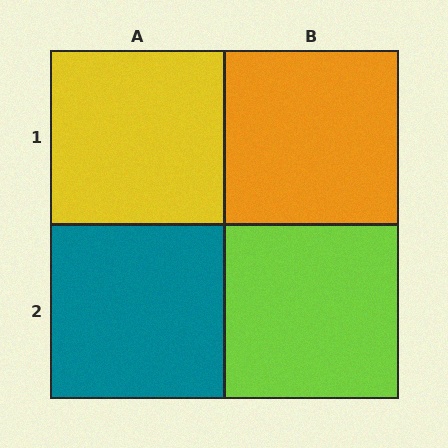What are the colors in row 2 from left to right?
Teal, lime.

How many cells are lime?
1 cell is lime.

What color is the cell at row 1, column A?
Yellow.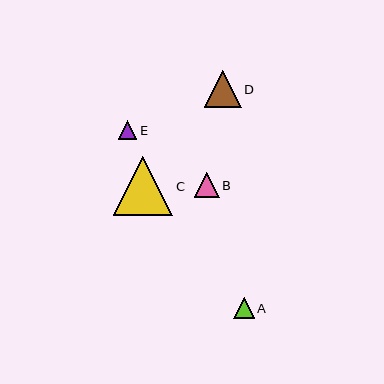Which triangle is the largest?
Triangle C is the largest with a size of approximately 60 pixels.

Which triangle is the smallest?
Triangle E is the smallest with a size of approximately 18 pixels.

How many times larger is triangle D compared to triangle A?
Triangle D is approximately 1.8 times the size of triangle A.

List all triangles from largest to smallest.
From largest to smallest: C, D, B, A, E.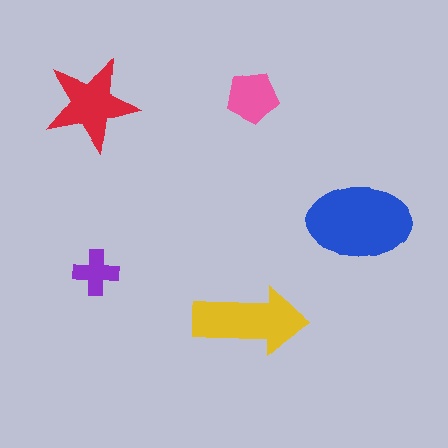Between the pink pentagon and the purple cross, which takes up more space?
The pink pentagon.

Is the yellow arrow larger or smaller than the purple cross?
Larger.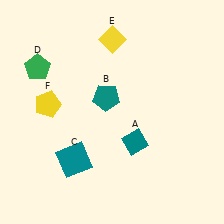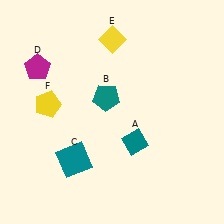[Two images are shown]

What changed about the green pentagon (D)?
In Image 1, D is green. In Image 2, it changed to magenta.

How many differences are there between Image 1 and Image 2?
There is 1 difference between the two images.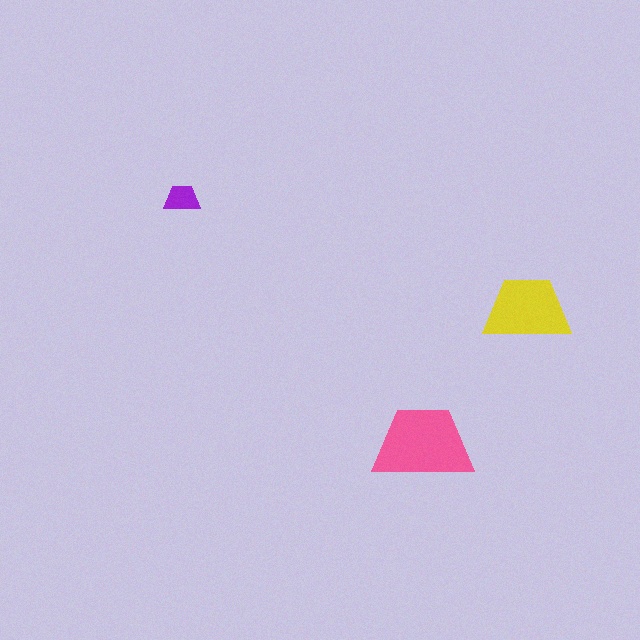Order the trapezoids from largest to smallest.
the pink one, the yellow one, the purple one.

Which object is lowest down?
The pink trapezoid is bottommost.